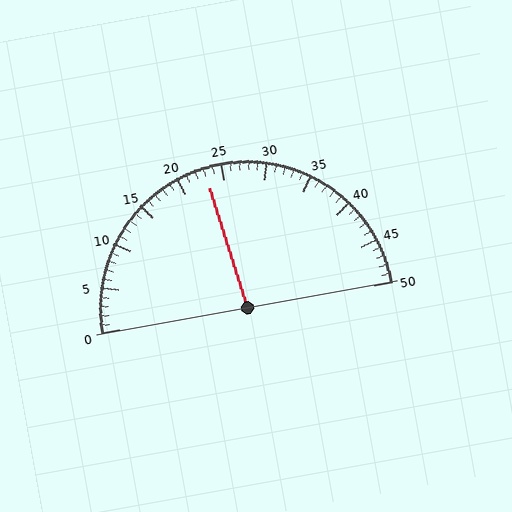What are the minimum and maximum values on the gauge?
The gauge ranges from 0 to 50.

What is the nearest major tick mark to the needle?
The nearest major tick mark is 25.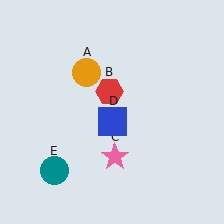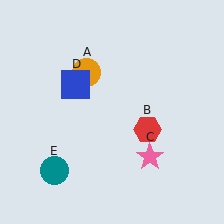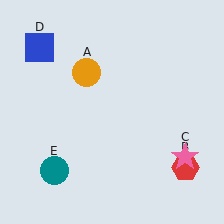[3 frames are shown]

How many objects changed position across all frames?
3 objects changed position: red hexagon (object B), pink star (object C), blue square (object D).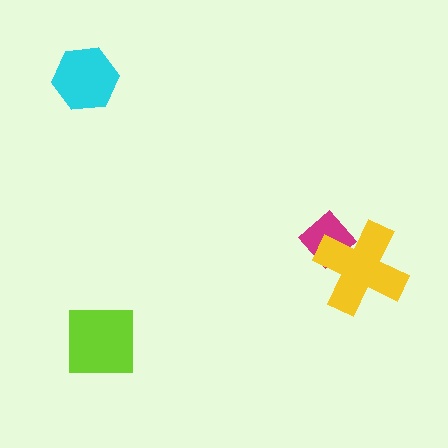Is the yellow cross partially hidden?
No, no other shape covers it.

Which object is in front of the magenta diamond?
The yellow cross is in front of the magenta diamond.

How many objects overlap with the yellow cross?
1 object overlaps with the yellow cross.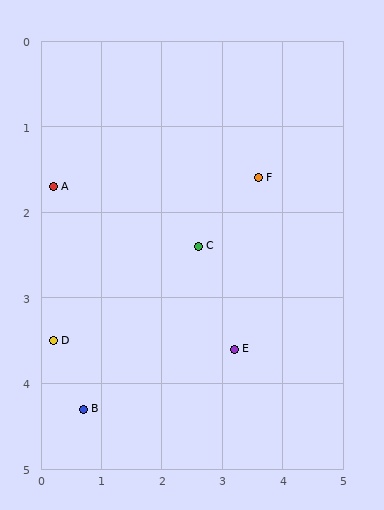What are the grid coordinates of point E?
Point E is at approximately (3.2, 3.6).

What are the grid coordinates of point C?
Point C is at approximately (2.6, 2.4).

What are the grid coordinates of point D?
Point D is at approximately (0.2, 3.5).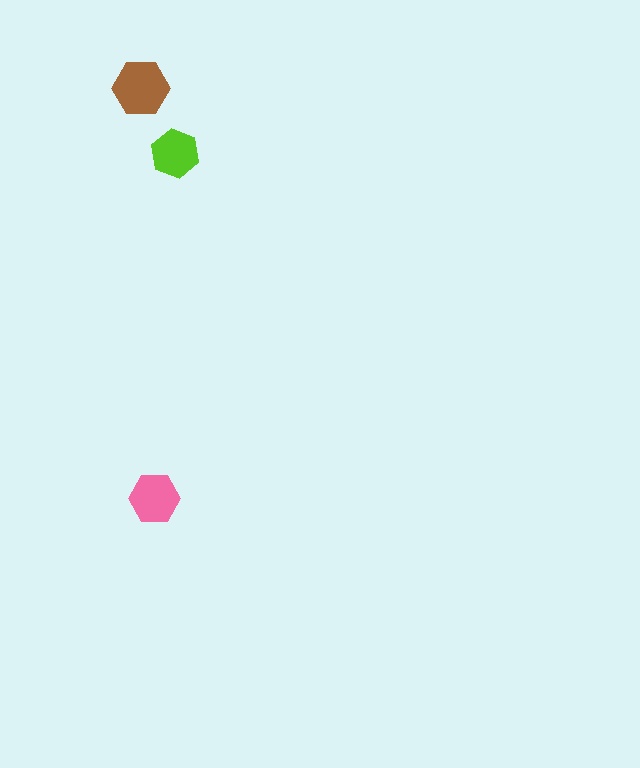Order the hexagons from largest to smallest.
the brown one, the pink one, the lime one.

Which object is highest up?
The brown hexagon is topmost.